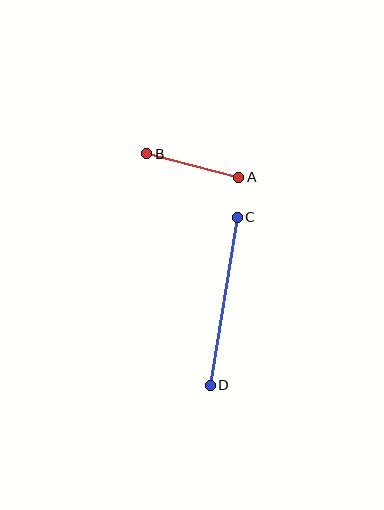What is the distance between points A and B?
The distance is approximately 95 pixels.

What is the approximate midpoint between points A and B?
The midpoint is at approximately (193, 166) pixels.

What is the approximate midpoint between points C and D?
The midpoint is at approximately (224, 301) pixels.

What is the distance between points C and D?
The distance is approximately 170 pixels.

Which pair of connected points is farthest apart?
Points C and D are farthest apart.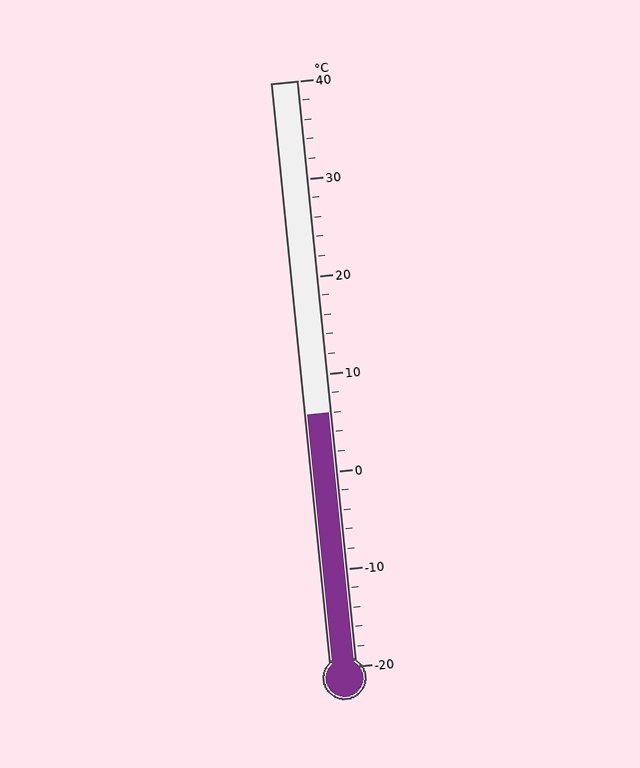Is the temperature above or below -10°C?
The temperature is above -10°C.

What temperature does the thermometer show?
The thermometer shows approximately 6°C.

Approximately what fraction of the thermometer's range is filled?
The thermometer is filled to approximately 45% of its range.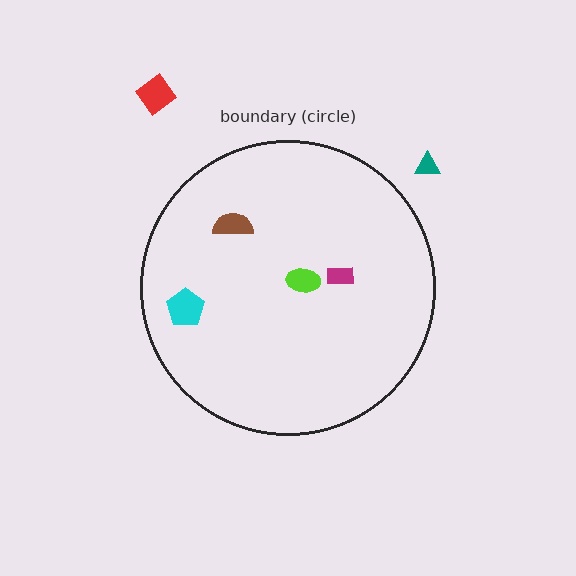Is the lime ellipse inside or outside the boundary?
Inside.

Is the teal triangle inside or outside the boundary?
Outside.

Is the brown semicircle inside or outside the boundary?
Inside.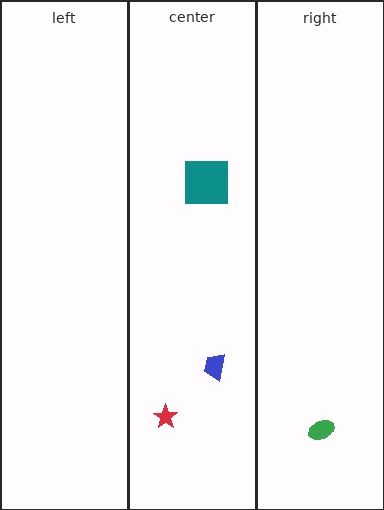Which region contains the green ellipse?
The right region.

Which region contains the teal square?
The center region.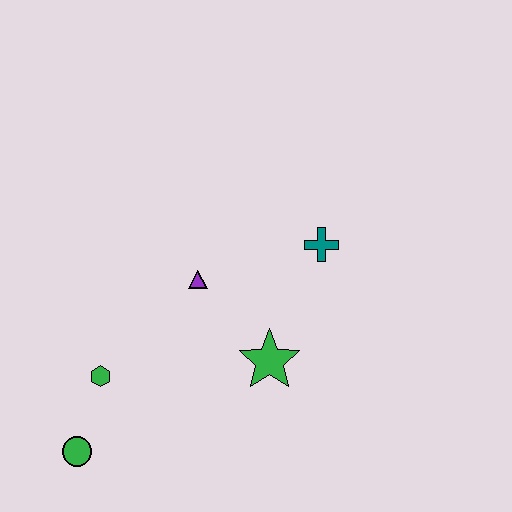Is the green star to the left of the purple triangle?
No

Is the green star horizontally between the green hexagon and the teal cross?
Yes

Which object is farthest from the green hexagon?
The teal cross is farthest from the green hexagon.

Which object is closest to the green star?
The purple triangle is closest to the green star.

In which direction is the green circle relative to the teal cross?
The green circle is to the left of the teal cross.